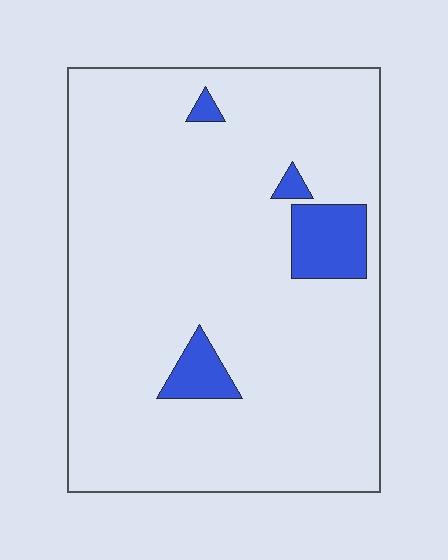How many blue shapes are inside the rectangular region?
4.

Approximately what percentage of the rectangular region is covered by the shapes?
Approximately 10%.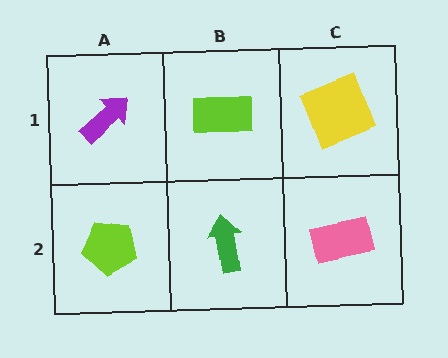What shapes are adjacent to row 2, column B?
A lime rectangle (row 1, column B), a lime pentagon (row 2, column A), a pink rectangle (row 2, column C).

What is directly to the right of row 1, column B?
A yellow square.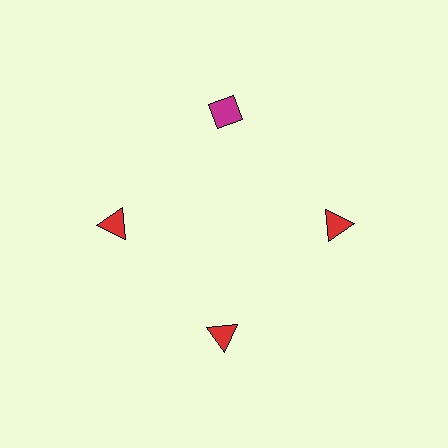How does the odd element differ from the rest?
It differs in both color (magenta instead of red) and shape (diamond instead of triangle).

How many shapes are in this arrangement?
There are 4 shapes arranged in a ring pattern.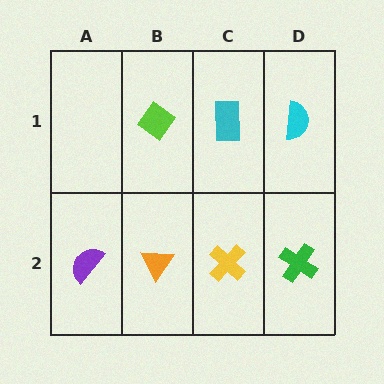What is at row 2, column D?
A green cross.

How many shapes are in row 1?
3 shapes.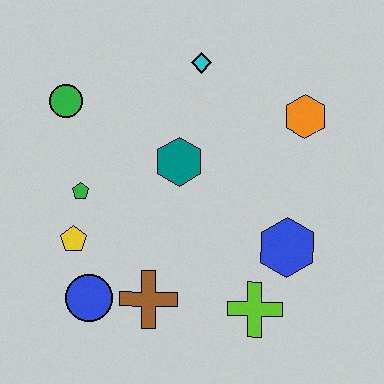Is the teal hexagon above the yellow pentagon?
Yes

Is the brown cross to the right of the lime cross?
No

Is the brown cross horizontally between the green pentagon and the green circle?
No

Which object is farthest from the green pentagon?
The orange hexagon is farthest from the green pentagon.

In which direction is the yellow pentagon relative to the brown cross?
The yellow pentagon is to the left of the brown cross.